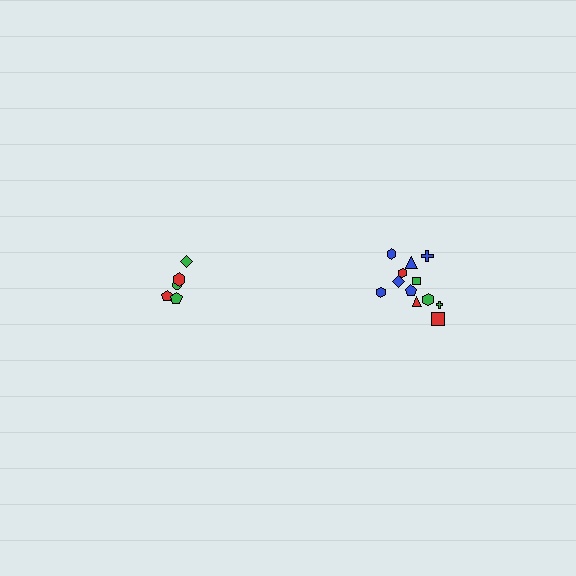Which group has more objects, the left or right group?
The right group.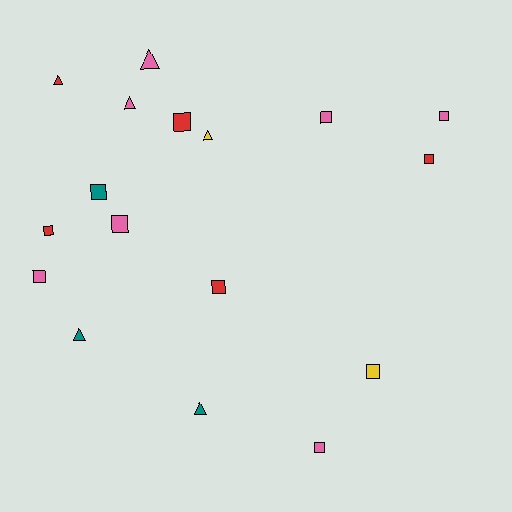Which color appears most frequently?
Pink, with 7 objects.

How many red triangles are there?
There is 1 red triangle.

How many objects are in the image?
There are 17 objects.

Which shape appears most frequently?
Square, with 11 objects.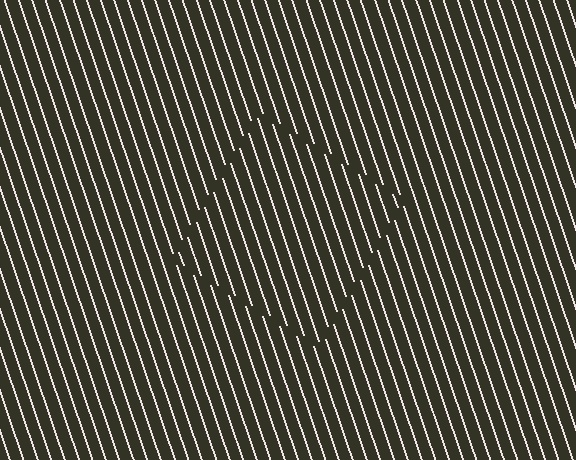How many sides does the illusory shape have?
4 sides — the line-ends trace a square.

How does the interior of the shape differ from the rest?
The interior of the shape contains the same grating, shifted by half a period — the contour is defined by the phase discontinuity where line-ends from the inner and outer gratings abut.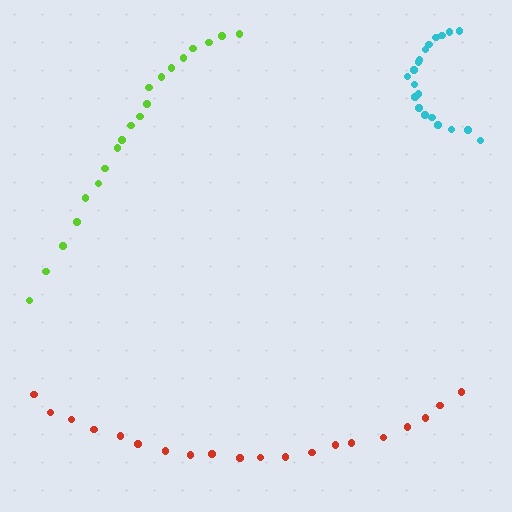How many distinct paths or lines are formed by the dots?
There are 3 distinct paths.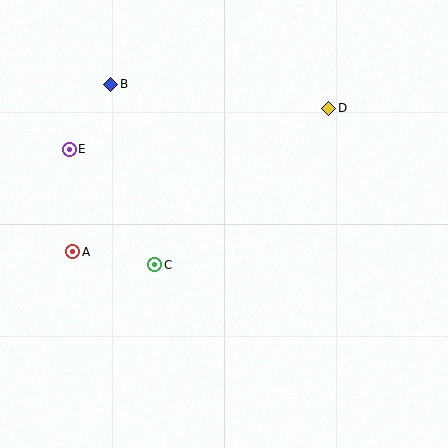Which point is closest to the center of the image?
Point C at (155, 265) is closest to the center.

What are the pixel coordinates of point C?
Point C is at (155, 265).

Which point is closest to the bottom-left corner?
Point A is closest to the bottom-left corner.